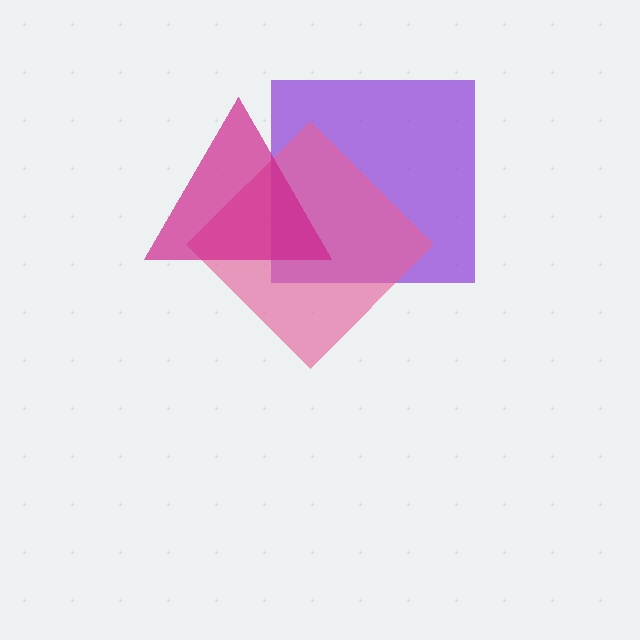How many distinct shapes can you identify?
There are 3 distinct shapes: a purple square, a pink diamond, a magenta triangle.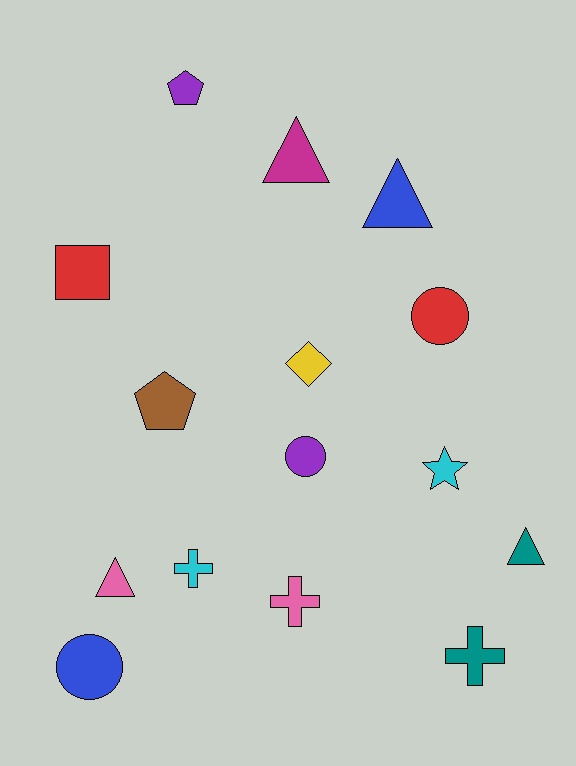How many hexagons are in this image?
There are no hexagons.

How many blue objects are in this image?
There are 2 blue objects.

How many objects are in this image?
There are 15 objects.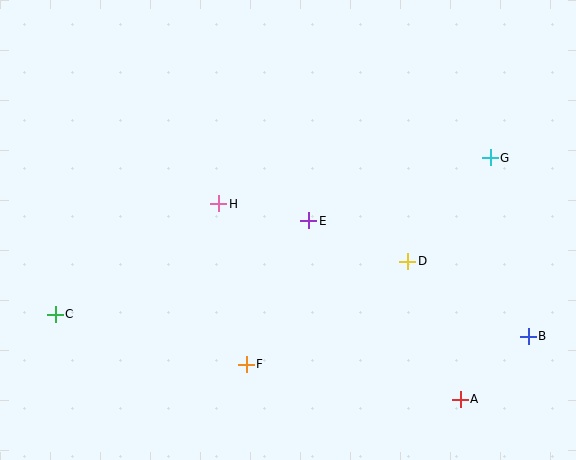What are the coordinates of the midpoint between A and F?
The midpoint between A and F is at (353, 382).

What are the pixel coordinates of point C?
Point C is at (55, 314).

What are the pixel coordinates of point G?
Point G is at (490, 158).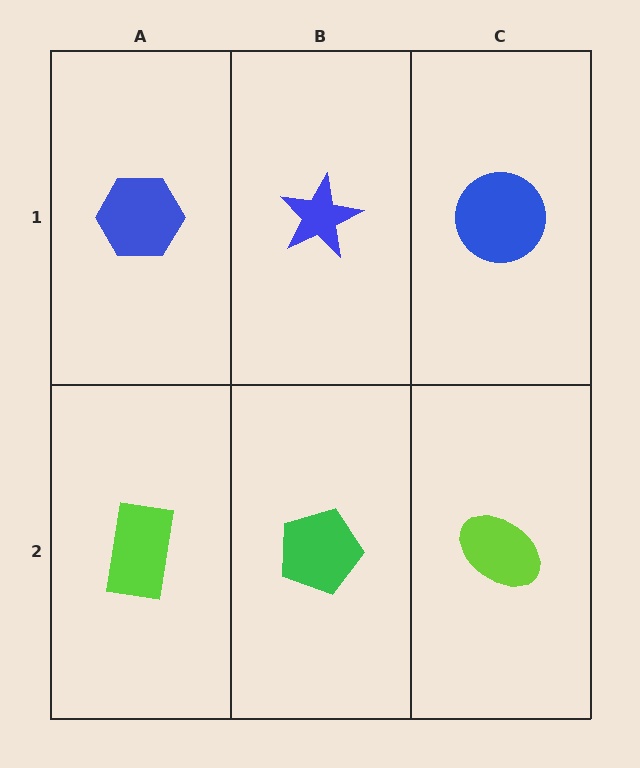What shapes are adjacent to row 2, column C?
A blue circle (row 1, column C), a green pentagon (row 2, column B).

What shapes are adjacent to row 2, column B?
A blue star (row 1, column B), a lime rectangle (row 2, column A), a lime ellipse (row 2, column C).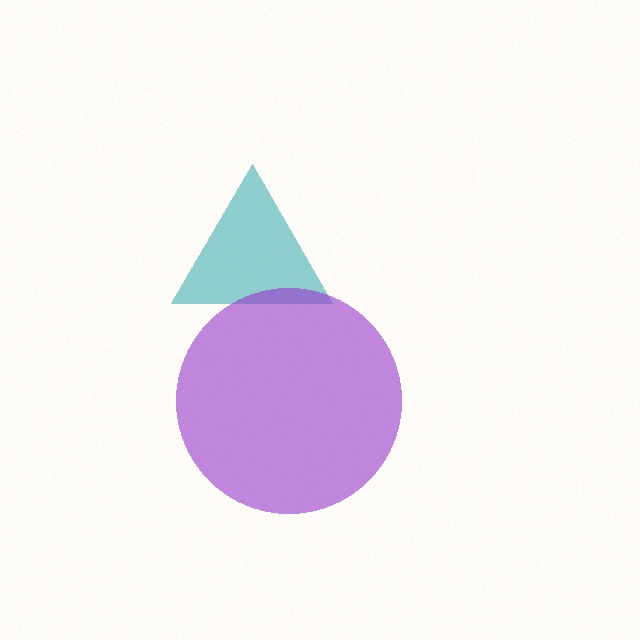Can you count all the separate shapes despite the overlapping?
Yes, there are 2 separate shapes.